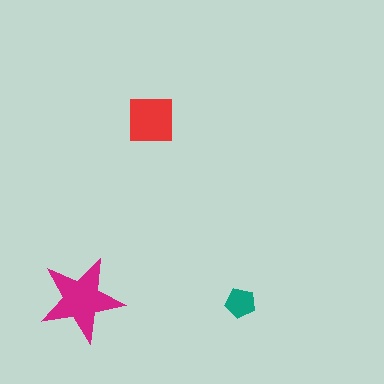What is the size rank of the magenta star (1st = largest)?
1st.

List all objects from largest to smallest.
The magenta star, the red square, the teal pentagon.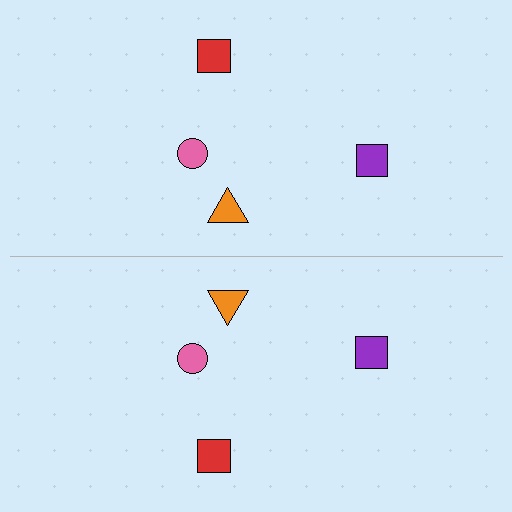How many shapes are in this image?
There are 8 shapes in this image.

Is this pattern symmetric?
Yes, this pattern has bilateral (reflection) symmetry.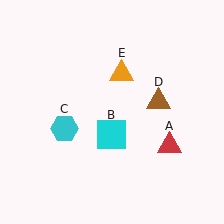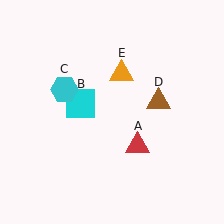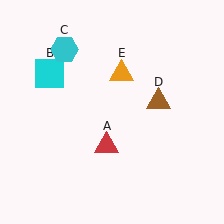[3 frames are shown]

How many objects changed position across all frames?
3 objects changed position: red triangle (object A), cyan square (object B), cyan hexagon (object C).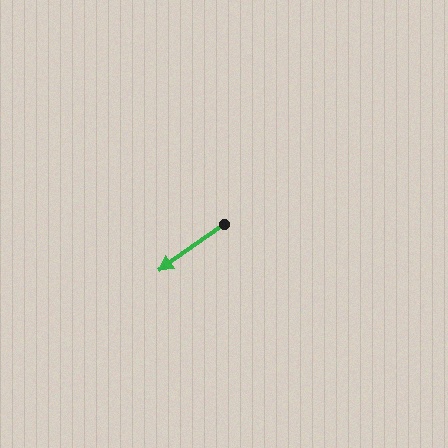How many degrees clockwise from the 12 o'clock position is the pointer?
Approximately 235 degrees.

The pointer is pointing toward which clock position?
Roughly 8 o'clock.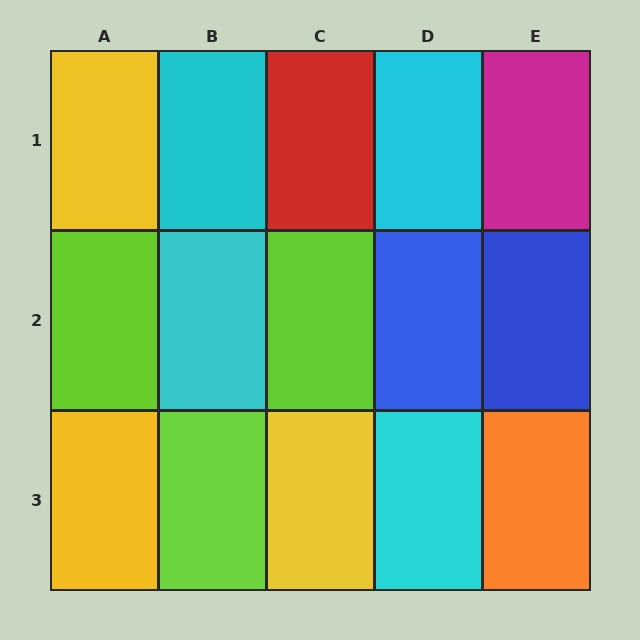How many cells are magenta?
1 cell is magenta.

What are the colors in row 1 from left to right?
Yellow, cyan, red, cyan, magenta.